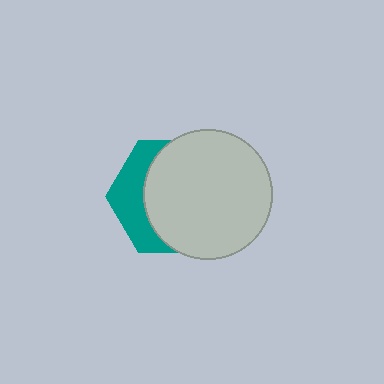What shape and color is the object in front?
The object in front is a light gray circle.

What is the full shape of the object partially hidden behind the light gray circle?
The partially hidden object is a teal hexagon.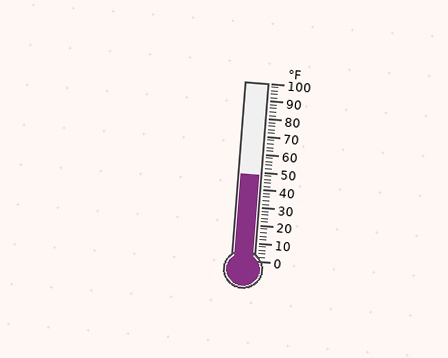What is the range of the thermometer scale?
The thermometer scale ranges from 0°F to 100°F.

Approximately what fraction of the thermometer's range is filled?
The thermometer is filled to approximately 50% of its range.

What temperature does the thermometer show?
The thermometer shows approximately 48°F.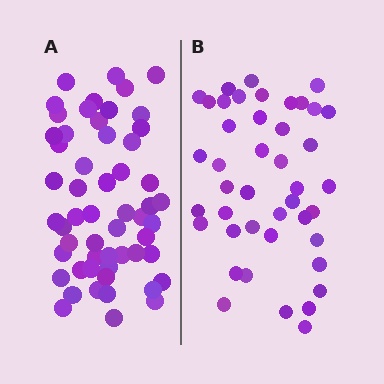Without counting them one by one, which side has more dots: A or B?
Region A (the left region) has more dots.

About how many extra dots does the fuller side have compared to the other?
Region A has roughly 12 or so more dots than region B.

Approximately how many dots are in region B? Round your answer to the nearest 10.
About 40 dots. (The exact count is 43, which rounds to 40.)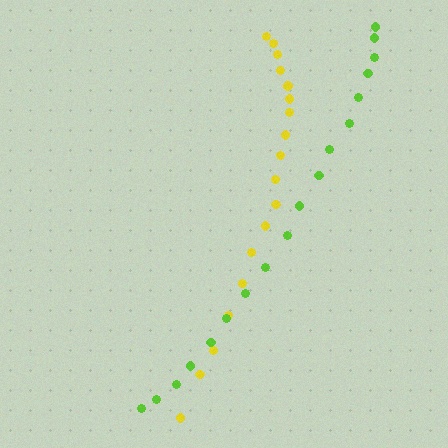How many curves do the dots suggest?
There are 2 distinct paths.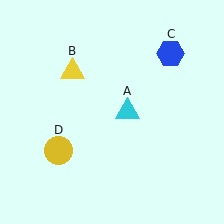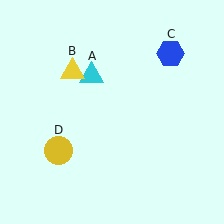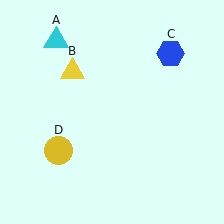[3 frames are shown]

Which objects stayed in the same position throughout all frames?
Yellow triangle (object B) and blue hexagon (object C) and yellow circle (object D) remained stationary.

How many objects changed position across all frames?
1 object changed position: cyan triangle (object A).